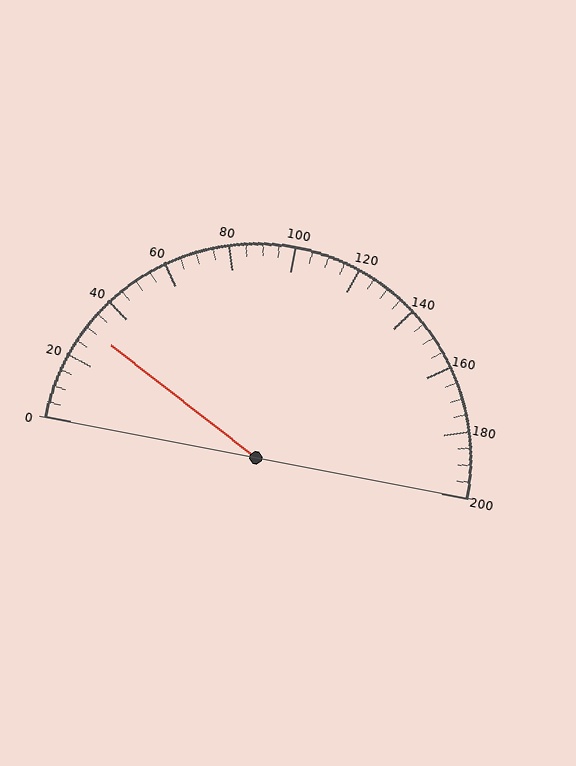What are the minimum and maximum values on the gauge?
The gauge ranges from 0 to 200.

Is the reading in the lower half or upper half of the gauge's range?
The reading is in the lower half of the range (0 to 200).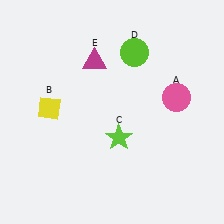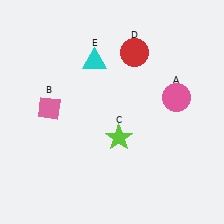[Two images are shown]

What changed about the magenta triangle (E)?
In Image 1, E is magenta. In Image 2, it changed to cyan.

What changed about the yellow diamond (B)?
In Image 1, B is yellow. In Image 2, it changed to pink.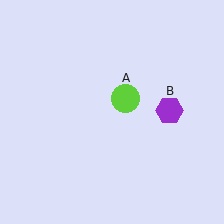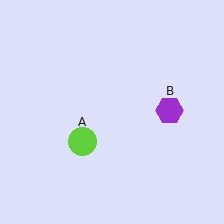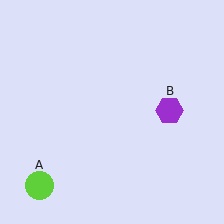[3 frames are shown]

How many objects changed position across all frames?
1 object changed position: lime circle (object A).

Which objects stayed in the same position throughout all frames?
Purple hexagon (object B) remained stationary.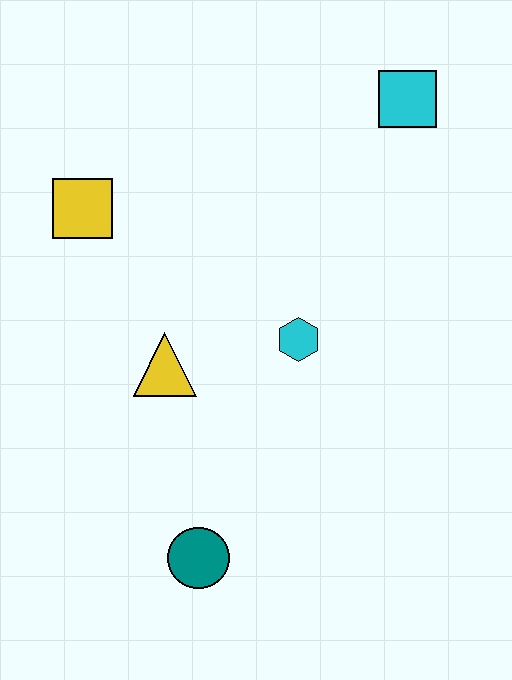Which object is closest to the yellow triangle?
The cyan hexagon is closest to the yellow triangle.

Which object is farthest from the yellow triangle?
The cyan square is farthest from the yellow triangle.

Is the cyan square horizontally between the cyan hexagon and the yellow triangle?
No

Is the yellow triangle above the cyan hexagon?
No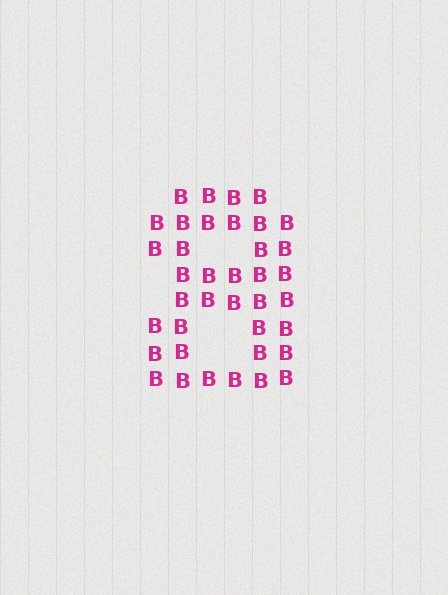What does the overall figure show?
The overall figure shows the digit 8.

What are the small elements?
The small elements are letter B's.